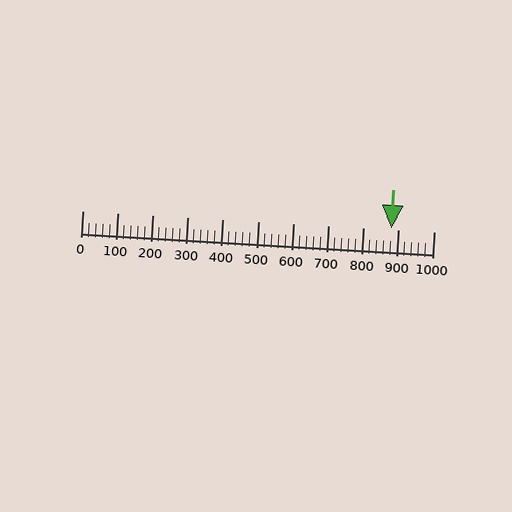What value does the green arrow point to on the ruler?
The green arrow points to approximately 880.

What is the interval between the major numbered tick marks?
The major tick marks are spaced 100 units apart.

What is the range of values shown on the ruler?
The ruler shows values from 0 to 1000.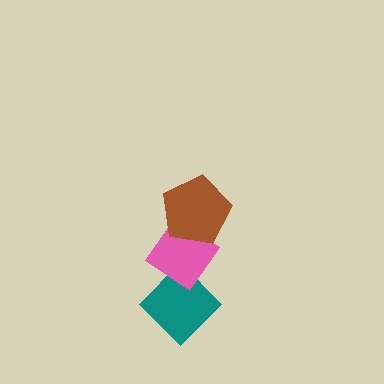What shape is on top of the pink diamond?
The brown pentagon is on top of the pink diamond.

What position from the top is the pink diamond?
The pink diamond is 2nd from the top.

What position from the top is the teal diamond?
The teal diamond is 3rd from the top.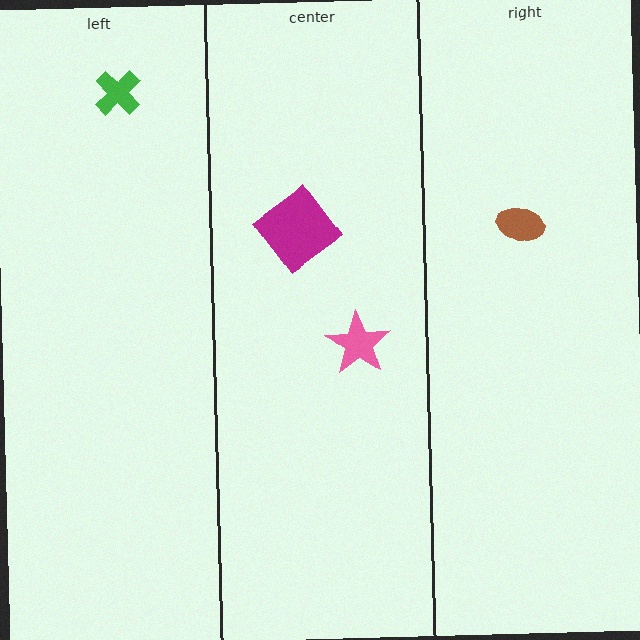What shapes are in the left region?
The green cross.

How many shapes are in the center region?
2.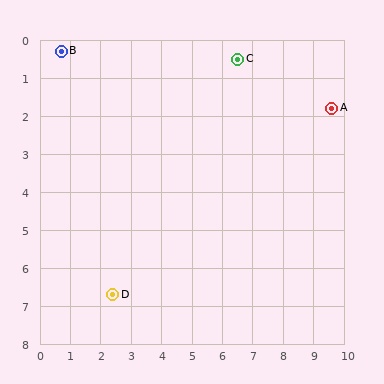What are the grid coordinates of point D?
Point D is at approximately (2.4, 6.7).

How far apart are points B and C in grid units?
Points B and C are about 5.8 grid units apart.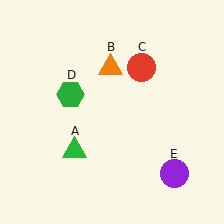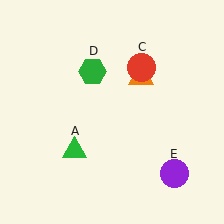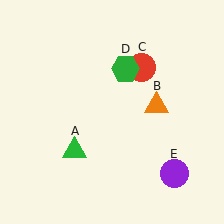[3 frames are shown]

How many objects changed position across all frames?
2 objects changed position: orange triangle (object B), green hexagon (object D).